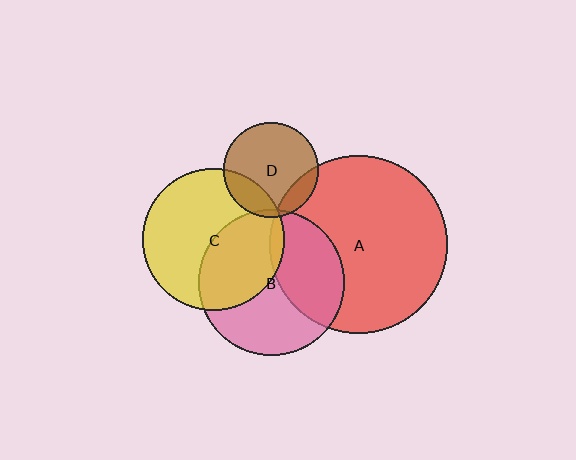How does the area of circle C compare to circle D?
Approximately 2.3 times.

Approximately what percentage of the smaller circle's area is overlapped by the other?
Approximately 40%.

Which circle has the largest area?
Circle A (red).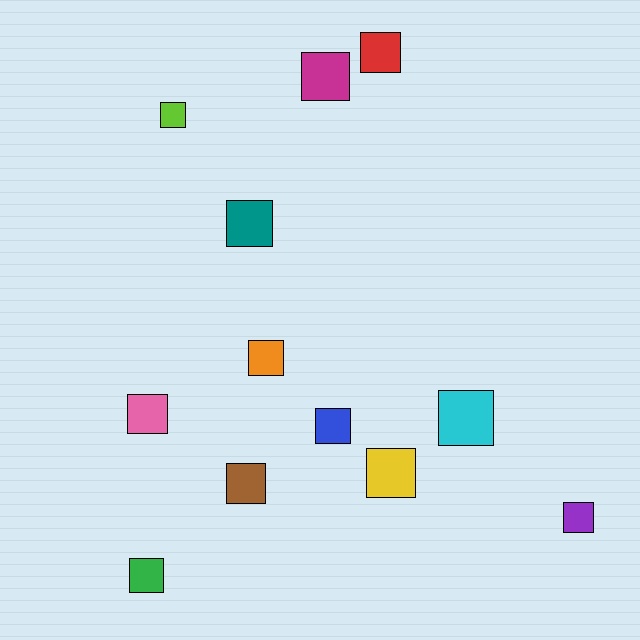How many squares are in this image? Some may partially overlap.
There are 12 squares.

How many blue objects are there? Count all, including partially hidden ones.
There is 1 blue object.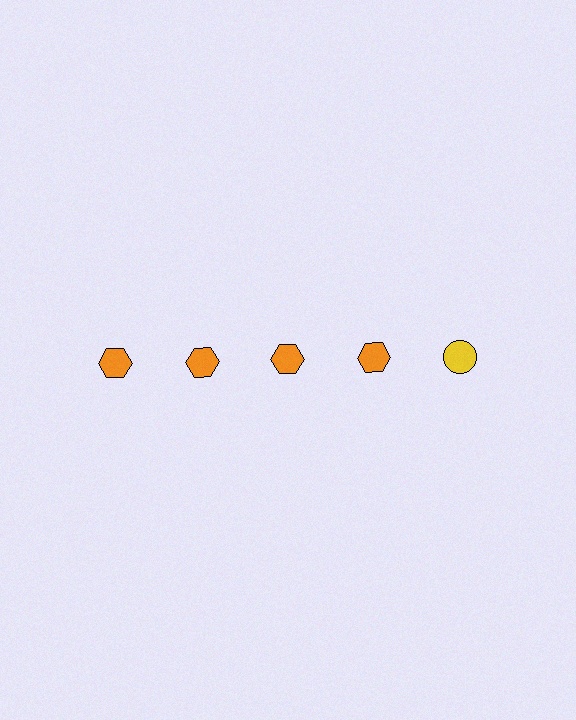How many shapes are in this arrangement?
There are 5 shapes arranged in a grid pattern.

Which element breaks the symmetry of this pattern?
The yellow circle in the top row, rightmost column breaks the symmetry. All other shapes are orange hexagons.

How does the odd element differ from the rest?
It differs in both color (yellow instead of orange) and shape (circle instead of hexagon).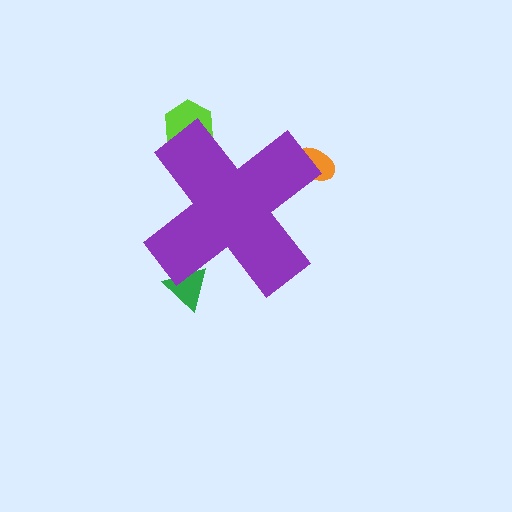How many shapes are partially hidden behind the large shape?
3 shapes are partially hidden.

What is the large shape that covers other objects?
A purple cross.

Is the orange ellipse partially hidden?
Yes, the orange ellipse is partially hidden behind the purple cross.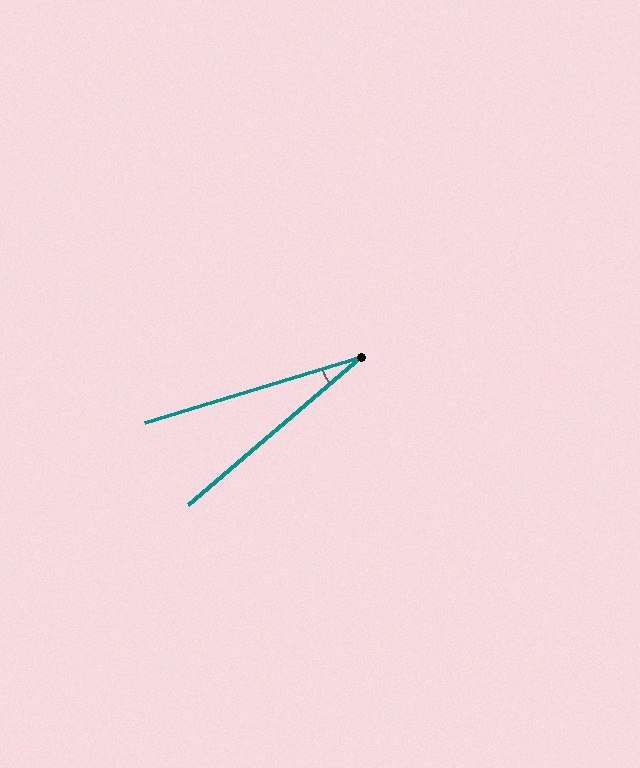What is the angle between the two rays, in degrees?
Approximately 23 degrees.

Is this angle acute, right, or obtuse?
It is acute.